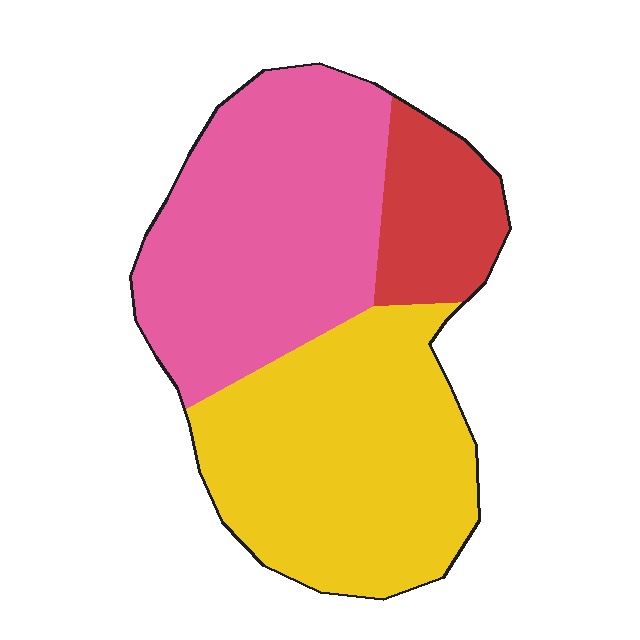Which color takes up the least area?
Red, at roughly 15%.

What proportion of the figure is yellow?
Yellow covers around 45% of the figure.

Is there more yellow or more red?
Yellow.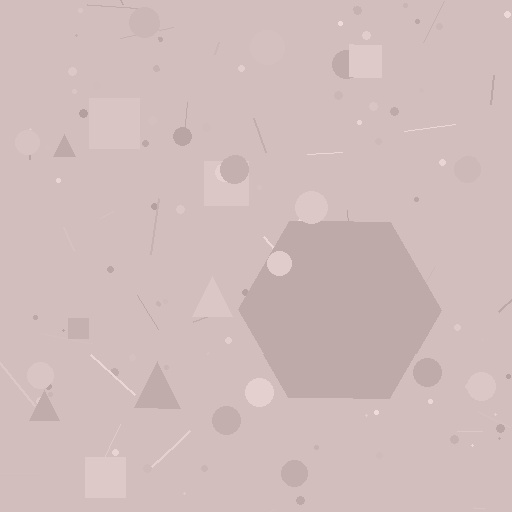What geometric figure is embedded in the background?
A hexagon is embedded in the background.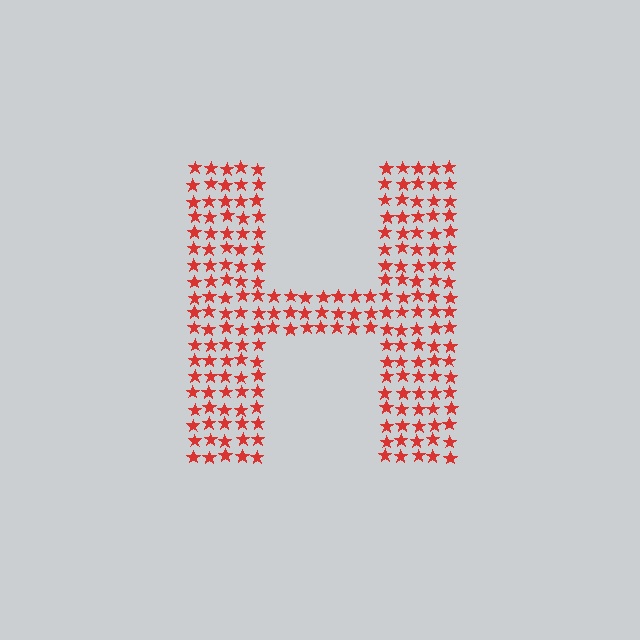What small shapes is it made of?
It is made of small stars.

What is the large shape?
The large shape is the letter H.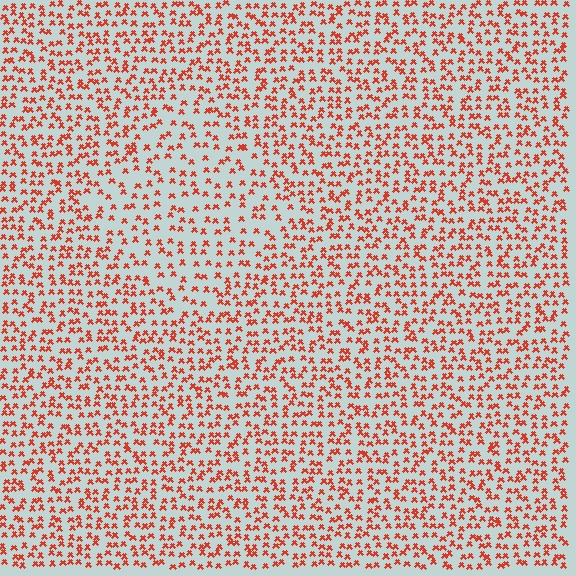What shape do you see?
I see a diamond.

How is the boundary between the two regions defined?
The boundary is defined by a change in element density (approximately 1.6x ratio). All elements are the same color, size, and shape.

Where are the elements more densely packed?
The elements are more densely packed outside the diamond boundary.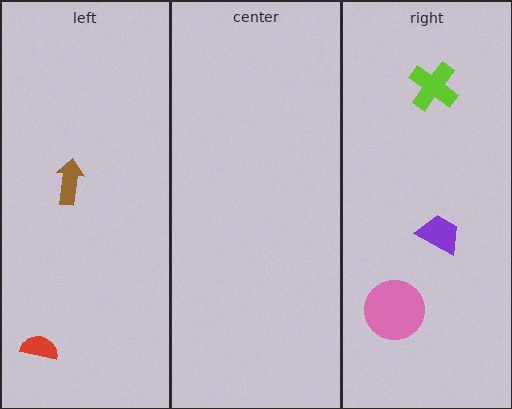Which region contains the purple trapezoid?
The right region.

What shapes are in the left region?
The brown arrow, the red semicircle.